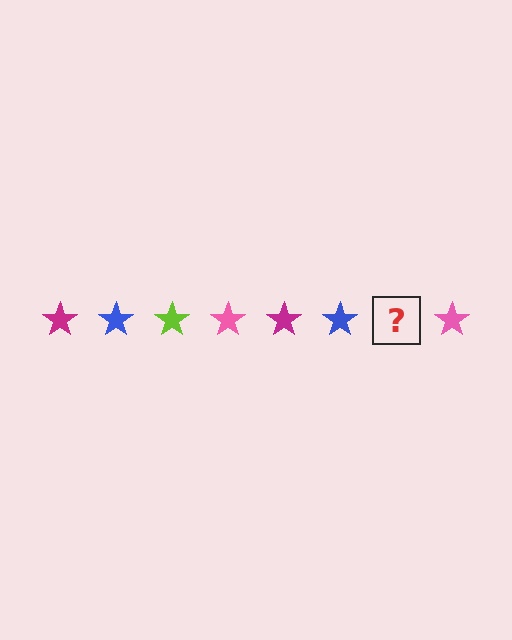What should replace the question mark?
The question mark should be replaced with a lime star.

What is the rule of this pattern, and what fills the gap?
The rule is that the pattern cycles through magenta, blue, lime, pink stars. The gap should be filled with a lime star.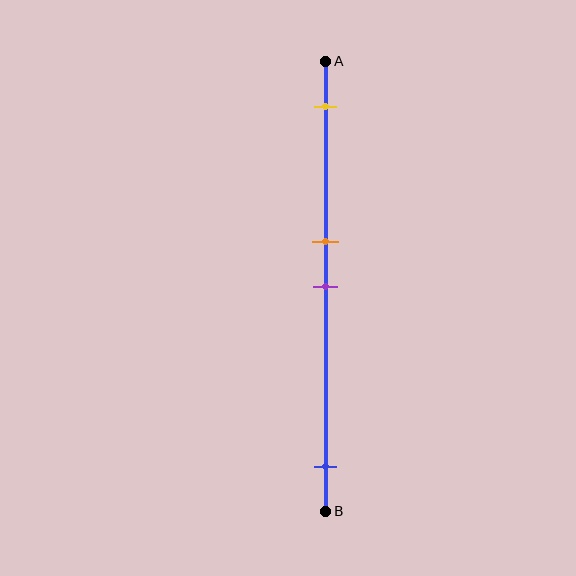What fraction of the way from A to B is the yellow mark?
The yellow mark is approximately 10% (0.1) of the way from A to B.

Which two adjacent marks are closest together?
The orange and purple marks are the closest adjacent pair.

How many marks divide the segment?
There are 4 marks dividing the segment.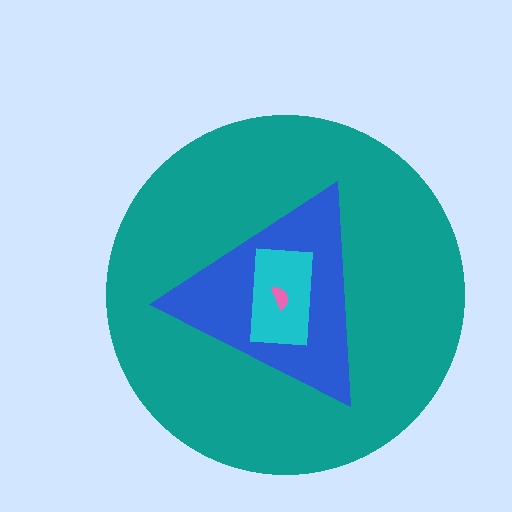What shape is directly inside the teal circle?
The blue triangle.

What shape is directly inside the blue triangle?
The cyan rectangle.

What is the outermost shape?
The teal circle.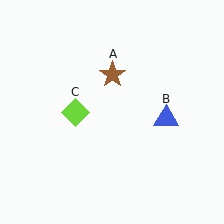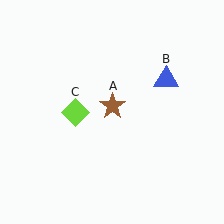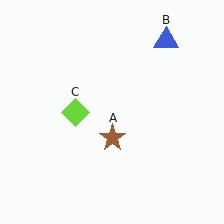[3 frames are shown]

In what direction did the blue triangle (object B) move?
The blue triangle (object B) moved up.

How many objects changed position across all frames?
2 objects changed position: brown star (object A), blue triangle (object B).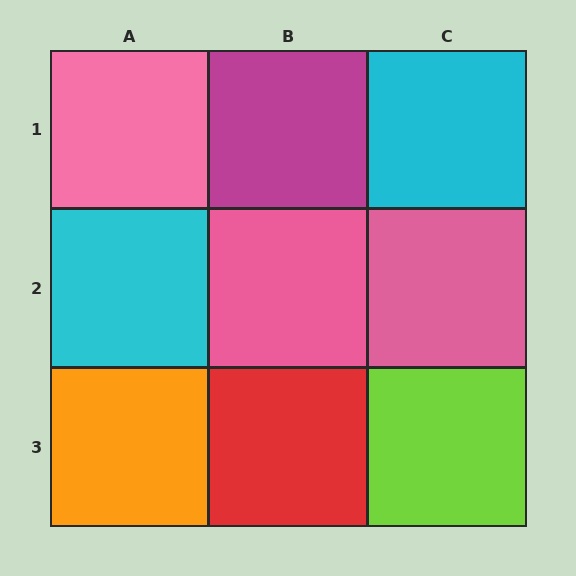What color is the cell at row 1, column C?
Cyan.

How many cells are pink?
3 cells are pink.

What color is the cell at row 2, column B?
Pink.